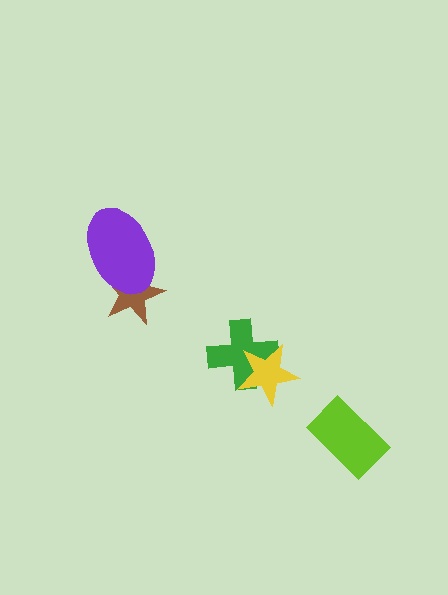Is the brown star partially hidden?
Yes, it is partially covered by another shape.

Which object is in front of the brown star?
The purple ellipse is in front of the brown star.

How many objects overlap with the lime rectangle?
0 objects overlap with the lime rectangle.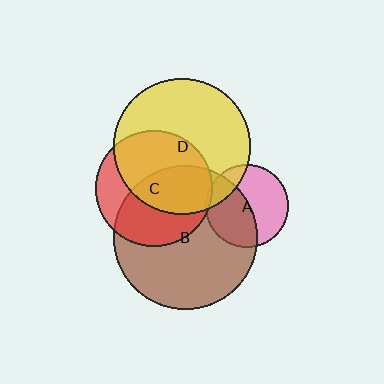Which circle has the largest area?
Circle B (brown).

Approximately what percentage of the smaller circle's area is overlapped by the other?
Approximately 5%.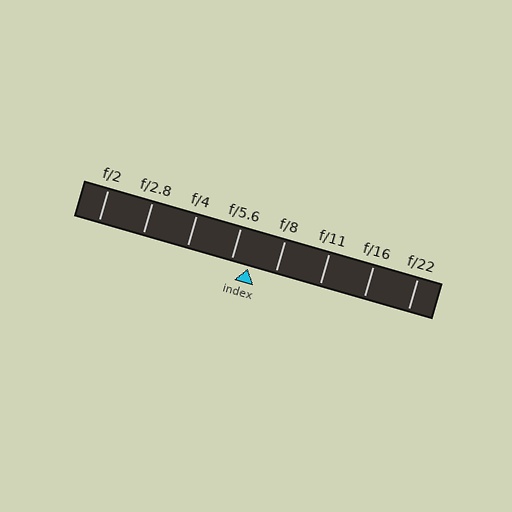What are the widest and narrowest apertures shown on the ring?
The widest aperture shown is f/2 and the narrowest is f/22.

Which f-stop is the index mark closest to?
The index mark is closest to f/5.6.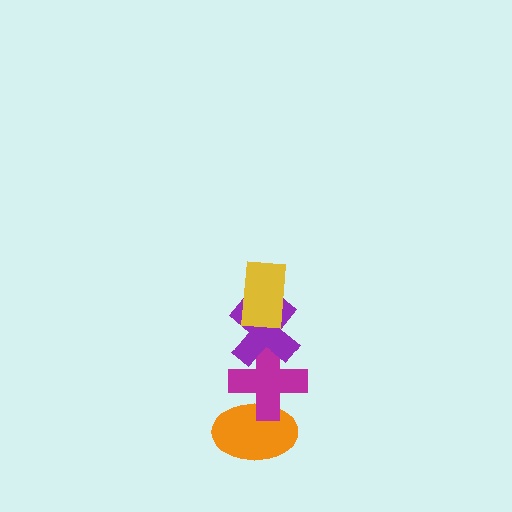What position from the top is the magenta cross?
The magenta cross is 3rd from the top.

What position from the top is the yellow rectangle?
The yellow rectangle is 1st from the top.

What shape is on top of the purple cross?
The yellow rectangle is on top of the purple cross.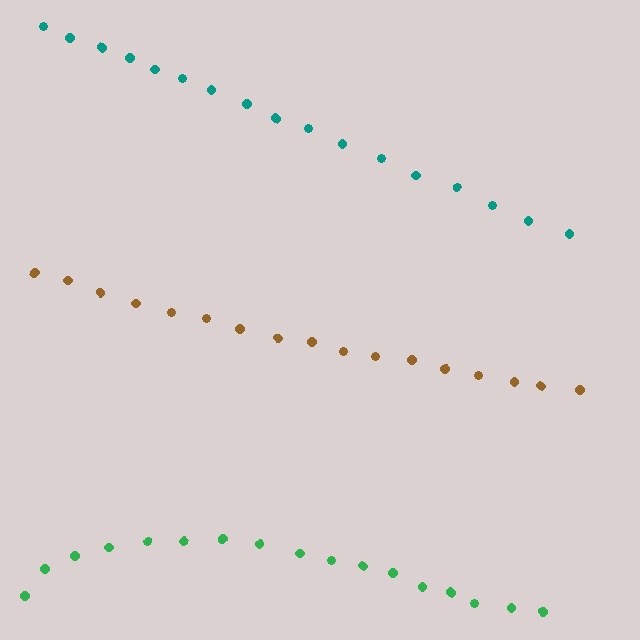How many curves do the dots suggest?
There are 3 distinct paths.